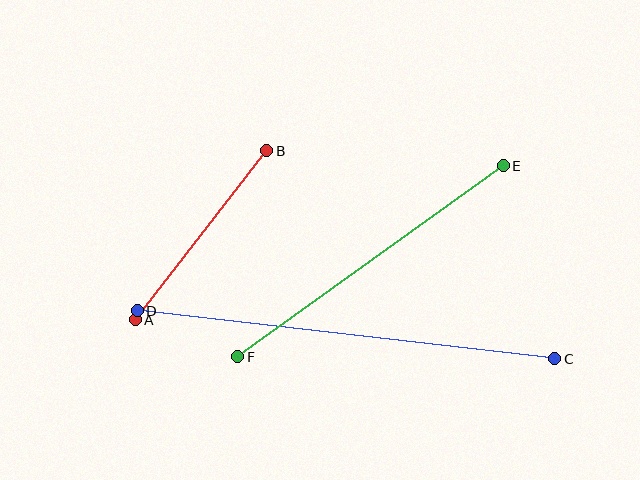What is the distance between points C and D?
The distance is approximately 420 pixels.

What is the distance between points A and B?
The distance is approximately 214 pixels.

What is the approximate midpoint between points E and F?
The midpoint is at approximately (371, 261) pixels.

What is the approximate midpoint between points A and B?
The midpoint is at approximately (201, 235) pixels.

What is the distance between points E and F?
The distance is approximately 327 pixels.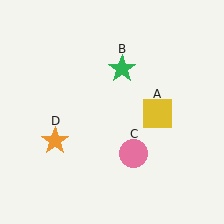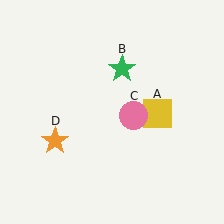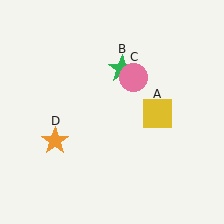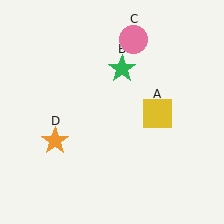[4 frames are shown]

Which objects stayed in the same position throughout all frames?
Yellow square (object A) and green star (object B) and orange star (object D) remained stationary.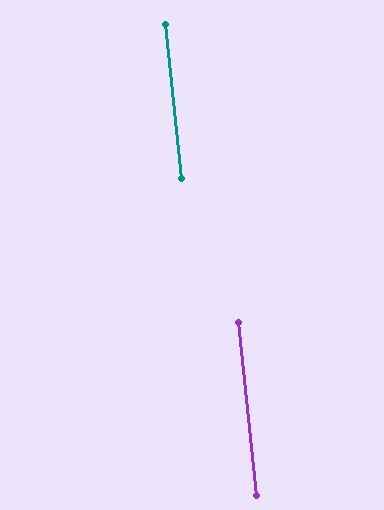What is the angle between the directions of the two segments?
Approximately 0 degrees.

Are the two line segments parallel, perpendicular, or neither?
Parallel — their directions differ by only 0.2°.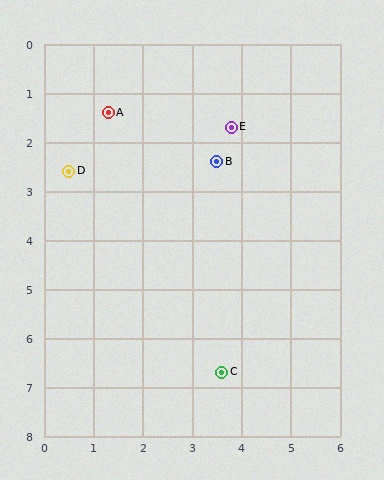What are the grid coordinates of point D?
Point D is at approximately (0.5, 2.6).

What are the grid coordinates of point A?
Point A is at approximately (1.3, 1.4).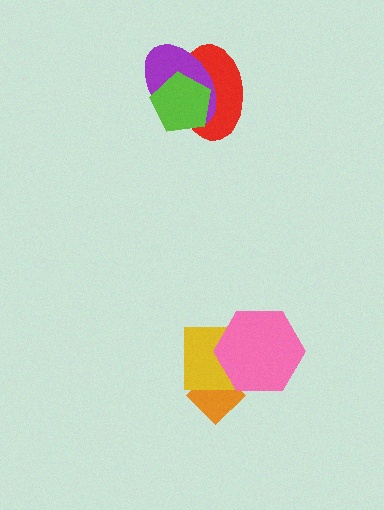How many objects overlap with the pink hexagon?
2 objects overlap with the pink hexagon.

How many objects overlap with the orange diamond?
2 objects overlap with the orange diamond.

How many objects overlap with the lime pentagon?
2 objects overlap with the lime pentagon.